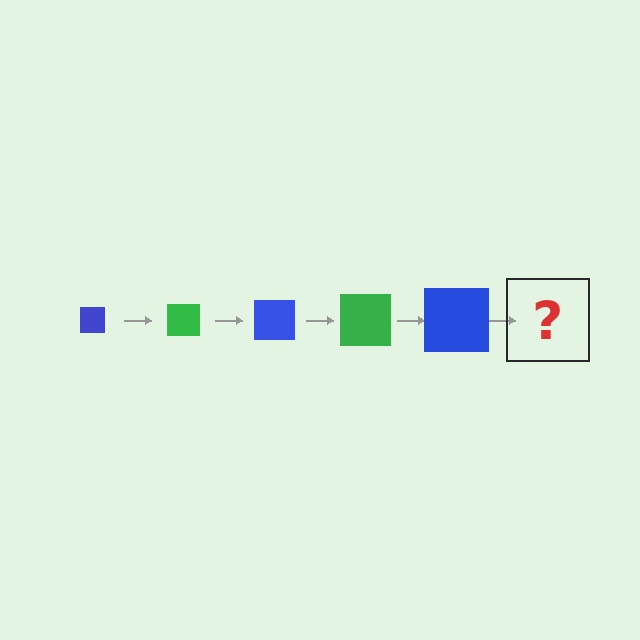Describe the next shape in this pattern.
It should be a green square, larger than the previous one.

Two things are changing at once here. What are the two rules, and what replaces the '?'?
The two rules are that the square grows larger each step and the color cycles through blue and green. The '?' should be a green square, larger than the previous one.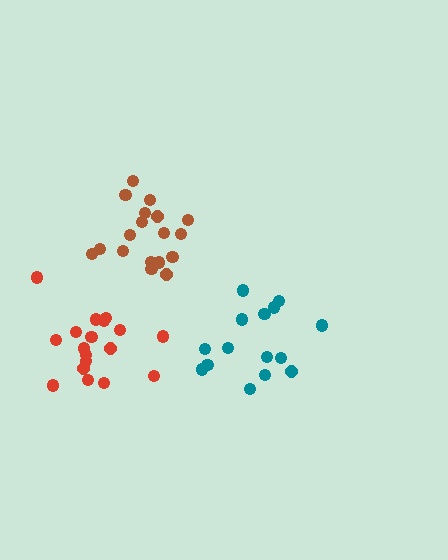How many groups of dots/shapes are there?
There are 3 groups.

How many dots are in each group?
Group 1: 18 dots, Group 2: 18 dots, Group 3: 15 dots (51 total).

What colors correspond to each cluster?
The clusters are colored: brown, red, teal.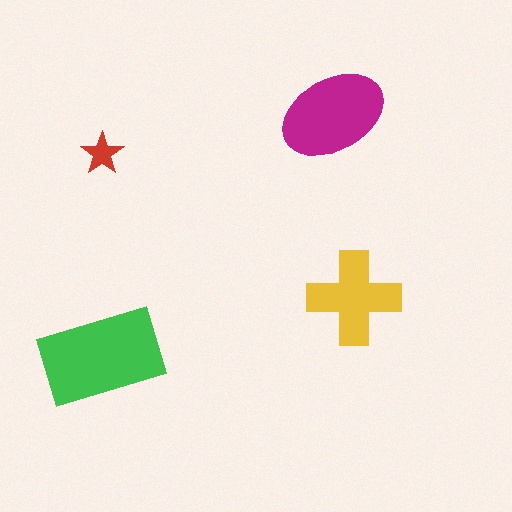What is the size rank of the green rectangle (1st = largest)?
1st.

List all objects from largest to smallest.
The green rectangle, the magenta ellipse, the yellow cross, the red star.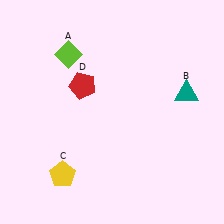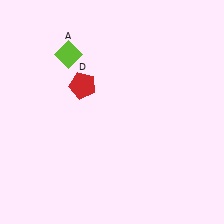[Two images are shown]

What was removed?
The yellow pentagon (C), the teal triangle (B) were removed in Image 2.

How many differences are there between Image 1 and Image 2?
There are 2 differences between the two images.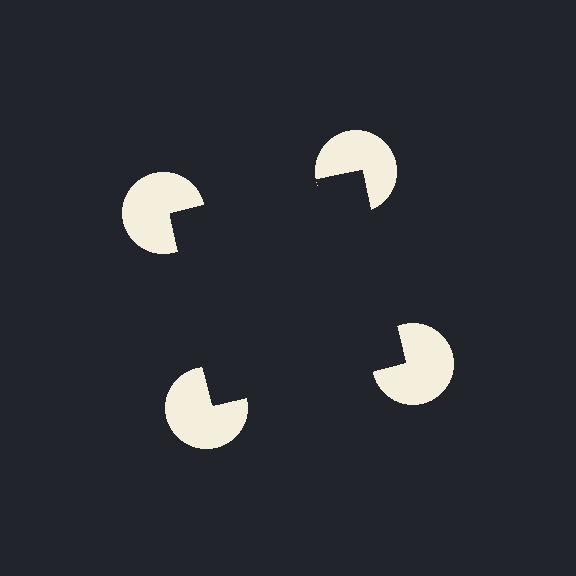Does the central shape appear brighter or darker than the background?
It typically appears slightly darker than the background, even though no actual brightness change is drawn.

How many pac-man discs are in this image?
There are 4 — one at each vertex of the illusory square.